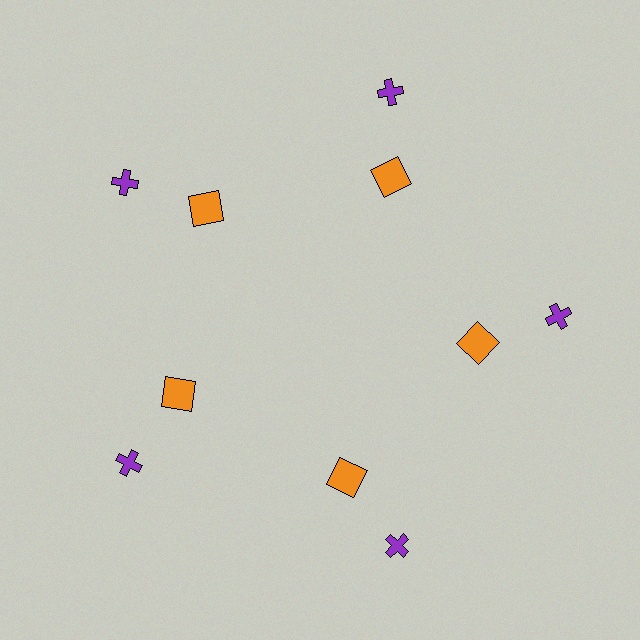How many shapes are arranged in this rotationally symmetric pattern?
There are 10 shapes, arranged in 5 groups of 2.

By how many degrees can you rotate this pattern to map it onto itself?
The pattern maps onto itself every 72 degrees of rotation.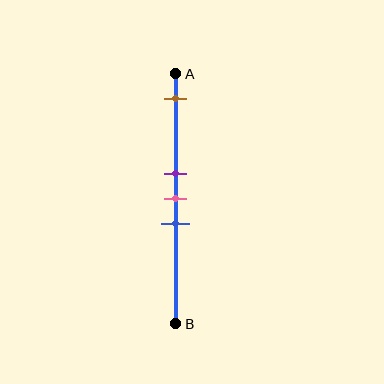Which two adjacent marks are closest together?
The purple and pink marks are the closest adjacent pair.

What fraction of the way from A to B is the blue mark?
The blue mark is approximately 60% (0.6) of the way from A to B.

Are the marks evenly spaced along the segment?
No, the marks are not evenly spaced.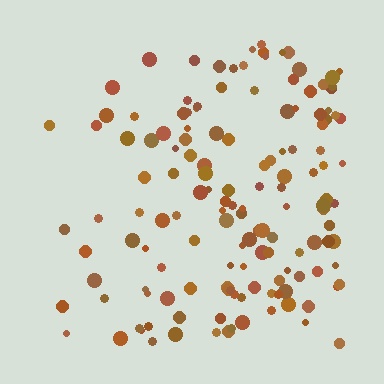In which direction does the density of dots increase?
From left to right, with the right side densest.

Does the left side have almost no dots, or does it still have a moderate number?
Still a moderate number, just noticeably fewer than the right.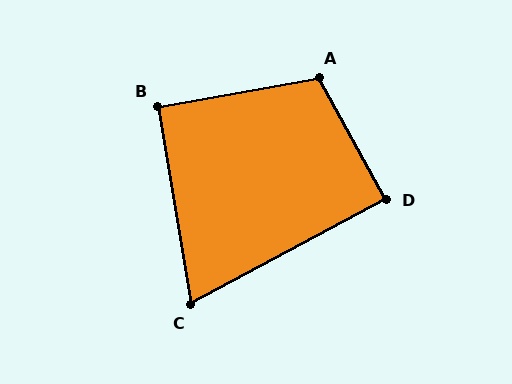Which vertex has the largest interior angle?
A, at approximately 109 degrees.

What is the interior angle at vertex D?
Approximately 89 degrees (approximately right).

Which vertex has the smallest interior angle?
C, at approximately 71 degrees.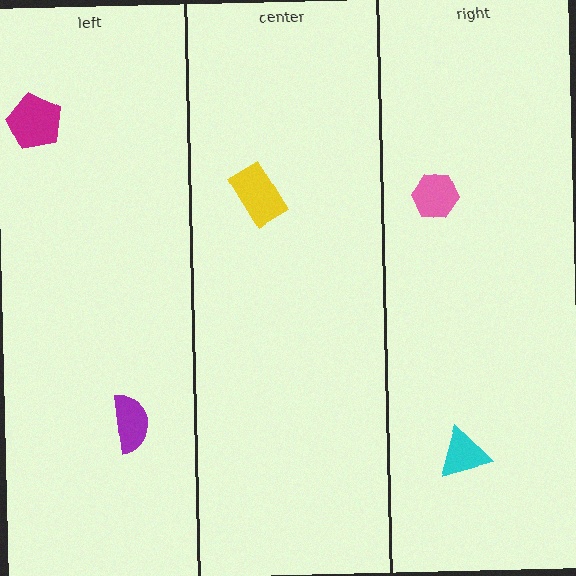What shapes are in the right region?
The cyan triangle, the pink hexagon.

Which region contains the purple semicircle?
The left region.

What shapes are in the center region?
The yellow rectangle.